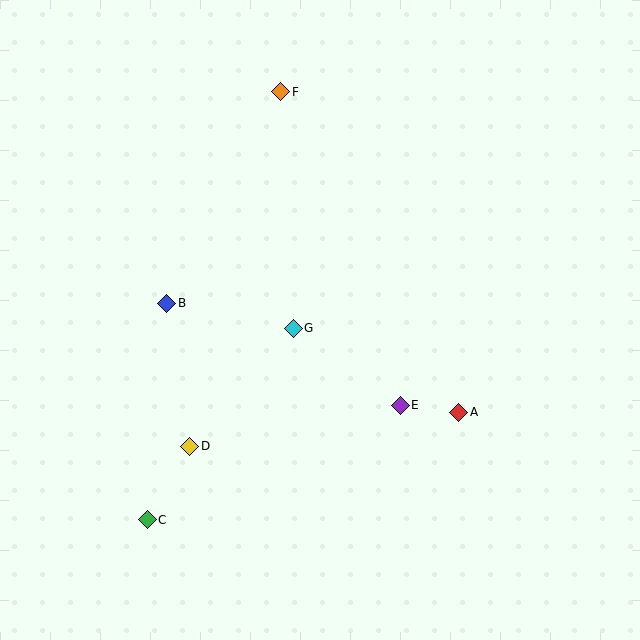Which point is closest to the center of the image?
Point G at (293, 328) is closest to the center.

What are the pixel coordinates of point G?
Point G is at (293, 328).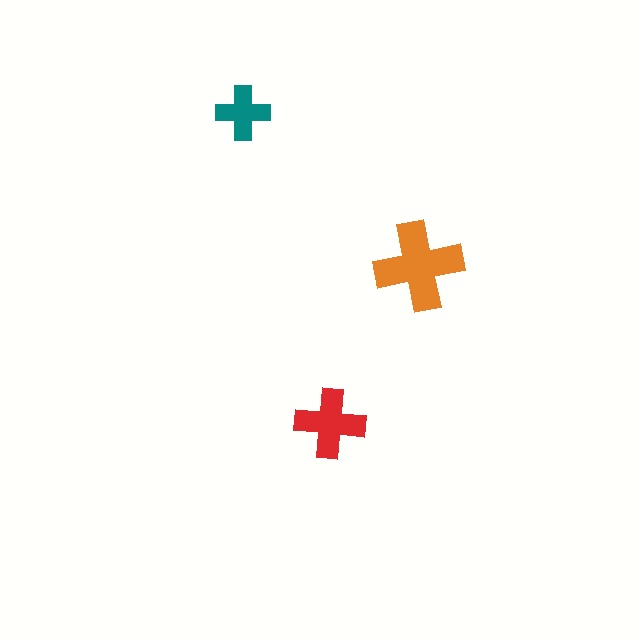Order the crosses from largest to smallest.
the orange one, the red one, the teal one.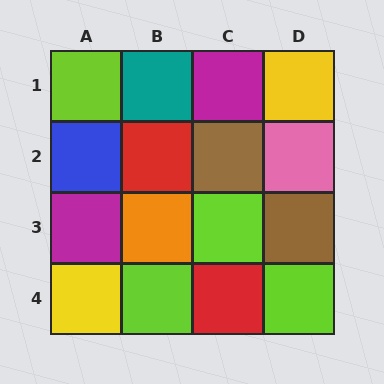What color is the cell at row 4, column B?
Lime.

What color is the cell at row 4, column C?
Red.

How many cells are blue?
1 cell is blue.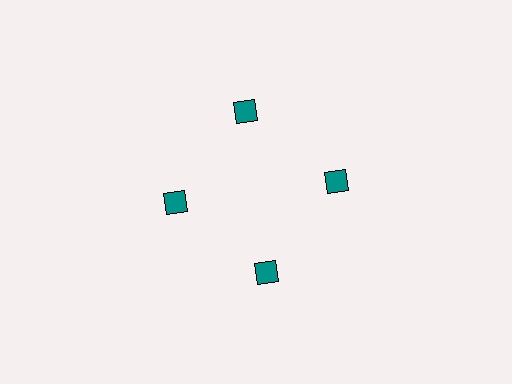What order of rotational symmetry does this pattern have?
This pattern has 4-fold rotational symmetry.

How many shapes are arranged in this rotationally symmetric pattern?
There are 4 shapes, arranged in 4 groups of 1.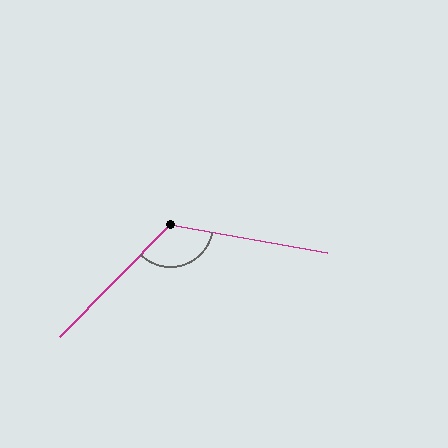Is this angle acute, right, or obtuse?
It is obtuse.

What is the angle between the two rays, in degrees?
Approximately 124 degrees.